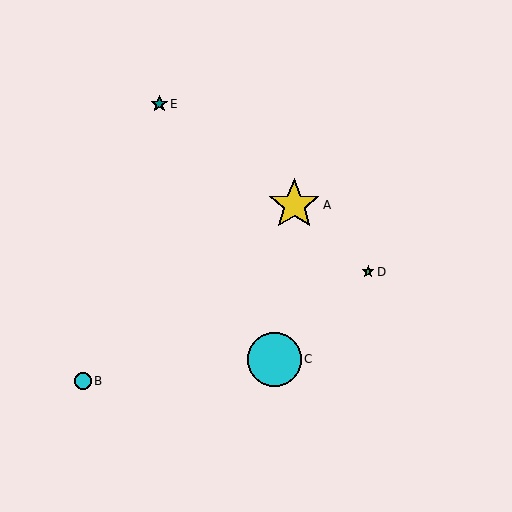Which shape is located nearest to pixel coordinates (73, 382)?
The cyan circle (labeled B) at (83, 381) is nearest to that location.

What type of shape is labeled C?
Shape C is a cyan circle.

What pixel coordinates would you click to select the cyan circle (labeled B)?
Click at (83, 381) to select the cyan circle B.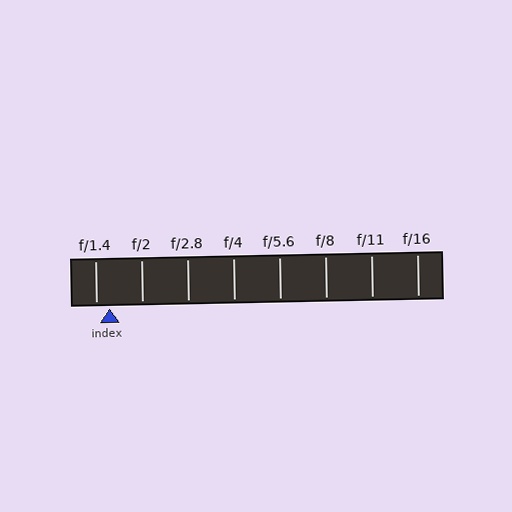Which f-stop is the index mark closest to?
The index mark is closest to f/1.4.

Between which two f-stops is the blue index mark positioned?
The index mark is between f/1.4 and f/2.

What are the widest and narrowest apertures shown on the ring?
The widest aperture shown is f/1.4 and the narrowest is f/16.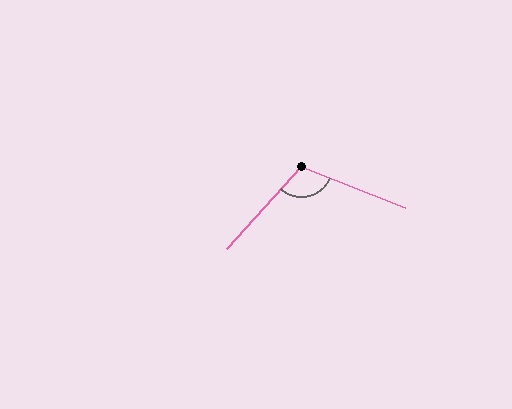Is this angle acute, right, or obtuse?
It is obtuse.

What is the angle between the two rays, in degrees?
Approximately 111 degrees.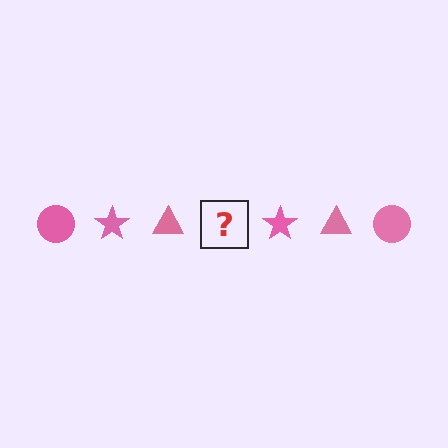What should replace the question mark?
The question mark should be replaced with a pink circle.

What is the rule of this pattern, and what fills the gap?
The rule is that the pattern cycles through circle, star, triangle shapes in pink. The gap should be filled with a pink circle.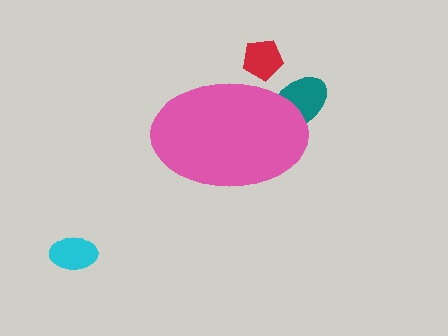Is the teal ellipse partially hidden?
Yes, the teal ellipse is partially hidden behind the pink ellipse.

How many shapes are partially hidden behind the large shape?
2 shapes are partially hidden.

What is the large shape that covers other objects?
A pink ellipse.